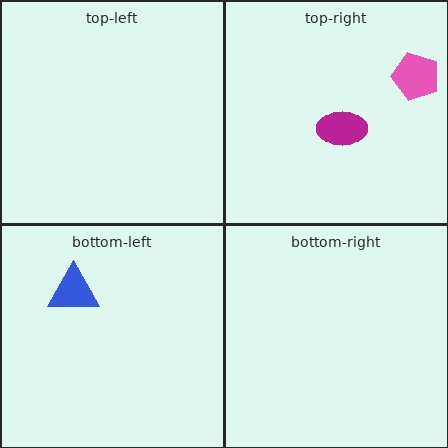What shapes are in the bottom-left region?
The blue triangle.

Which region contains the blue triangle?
The bottom-left region.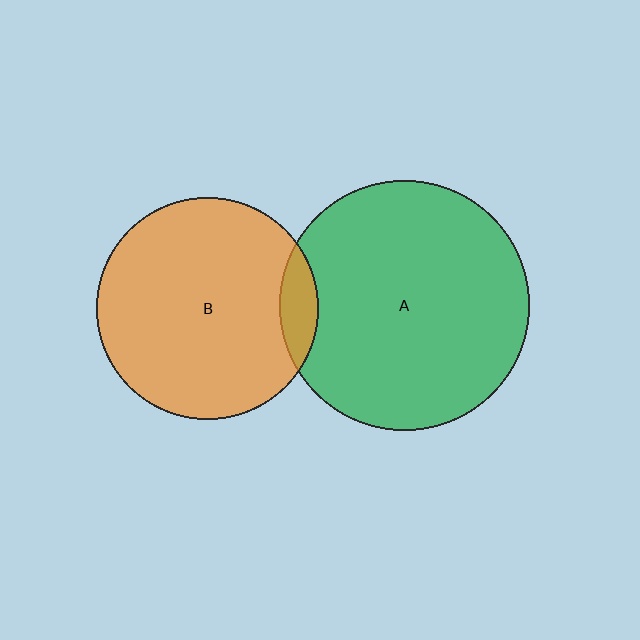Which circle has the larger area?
Circle A (green).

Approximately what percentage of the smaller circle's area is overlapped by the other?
Approximately 10%.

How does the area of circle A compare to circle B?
Approximately 1.3 times.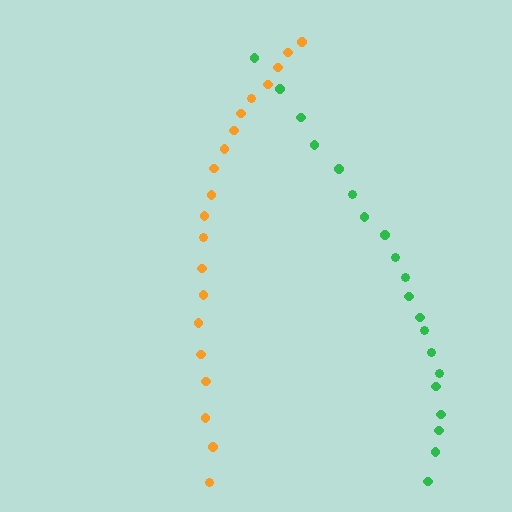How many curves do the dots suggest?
There are 2 distinct paths.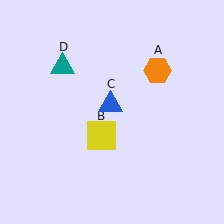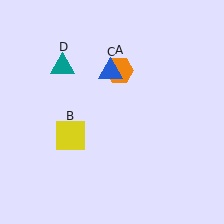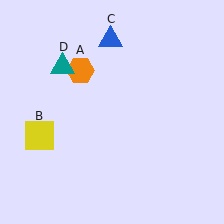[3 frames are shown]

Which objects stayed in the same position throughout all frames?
Teal triangle (object D) remained stationary.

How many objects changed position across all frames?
3 objects changed position: orange hexagon (object A), yellow square (object B), blue triangle (object C).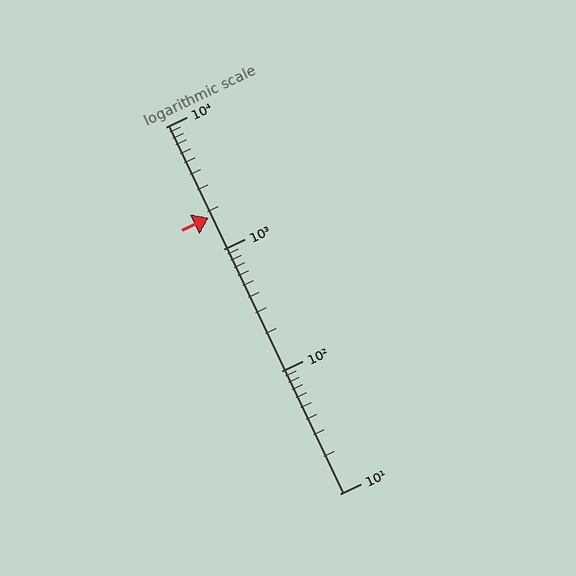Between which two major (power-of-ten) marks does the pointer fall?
The pointer is between 1000 and 10000.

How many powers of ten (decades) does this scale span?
The scale spans 3 decades, from 10 to 10000.